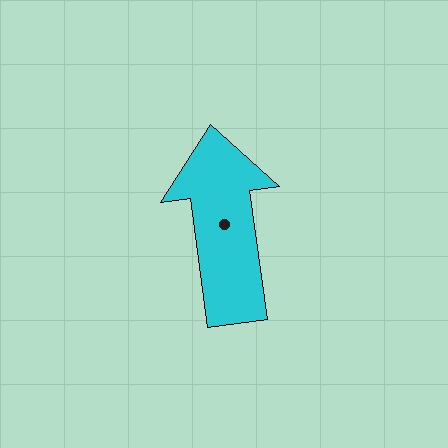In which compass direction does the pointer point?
North.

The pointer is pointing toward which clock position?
Roughly 12 o'clock.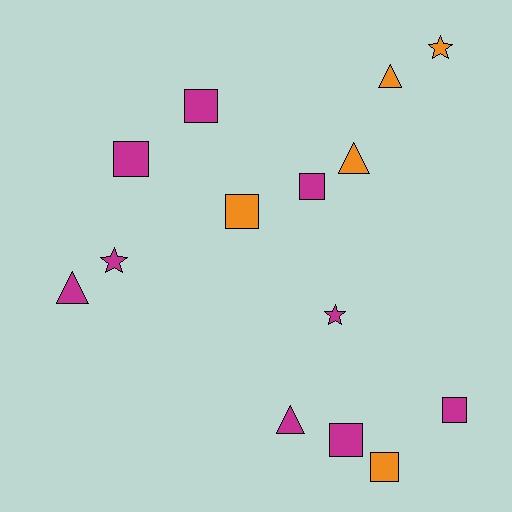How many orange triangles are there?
There are 2 orange triangles.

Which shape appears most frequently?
Square, with 7 objects.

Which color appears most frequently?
Magenta, with 9 objects.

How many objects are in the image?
There are 14 objects.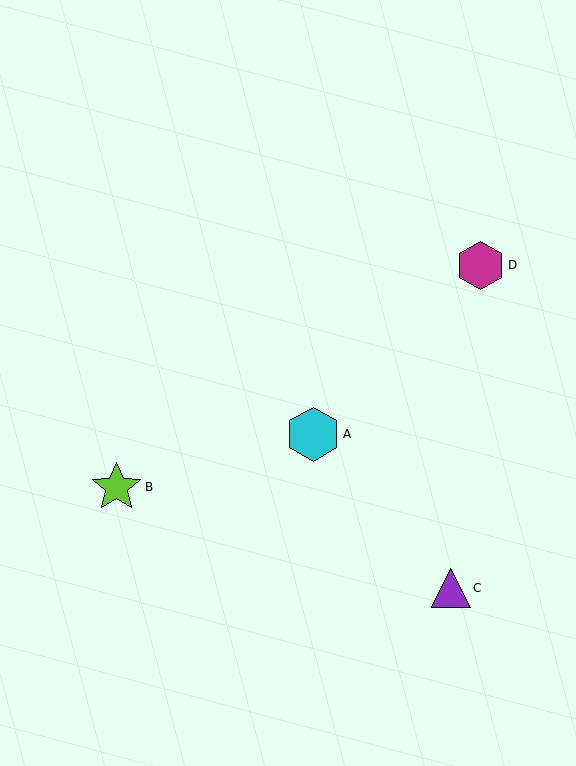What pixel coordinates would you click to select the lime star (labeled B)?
Click at (116, 487) to select the lime star B.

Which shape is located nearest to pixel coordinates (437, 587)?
The purple triangle (labeled C) at (451, 588) is nearest to that location.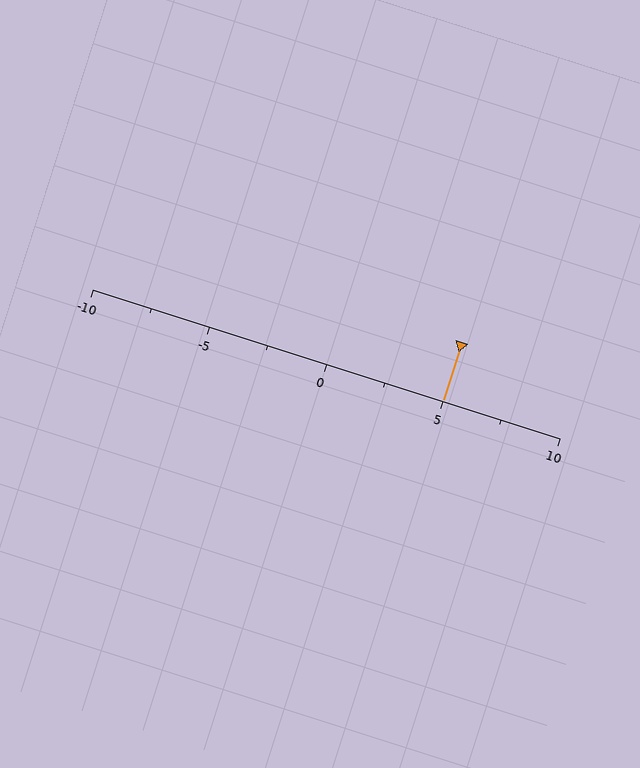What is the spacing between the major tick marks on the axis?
The major ticks are spaced 5 apart.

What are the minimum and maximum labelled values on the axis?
The axis runs from -10 to 10.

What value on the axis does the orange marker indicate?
The marker indicates approximately 5.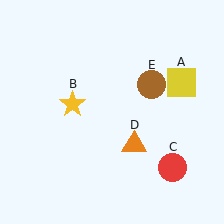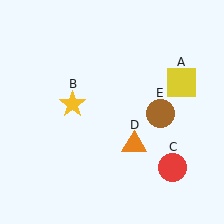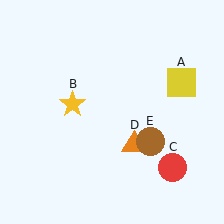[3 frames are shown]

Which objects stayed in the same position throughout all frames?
Yellow square (object A) and yellow star (object B) and red circle (object C) and orange triangle (object D) remained stationary.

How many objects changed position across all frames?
1 object changed position: brown circle (object E).